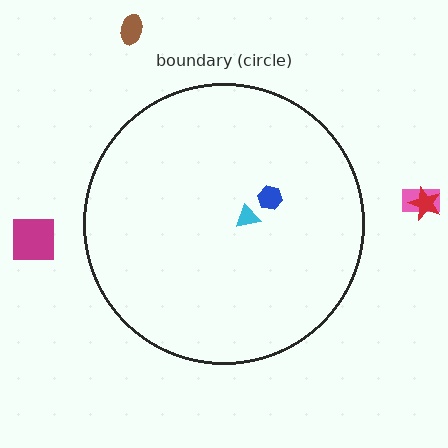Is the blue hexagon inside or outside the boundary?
Inside.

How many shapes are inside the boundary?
2 inside, 4 outside.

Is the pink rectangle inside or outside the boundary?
Outside.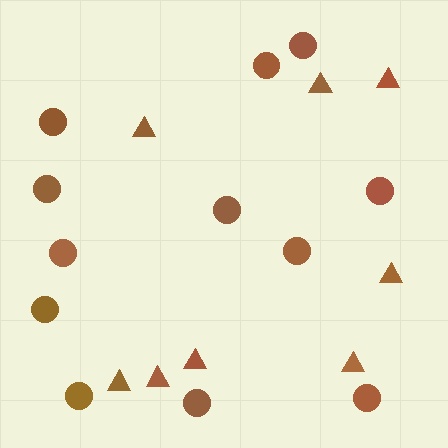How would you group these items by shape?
There are 2 groups: one group of triangles (8) and one group of circles (12).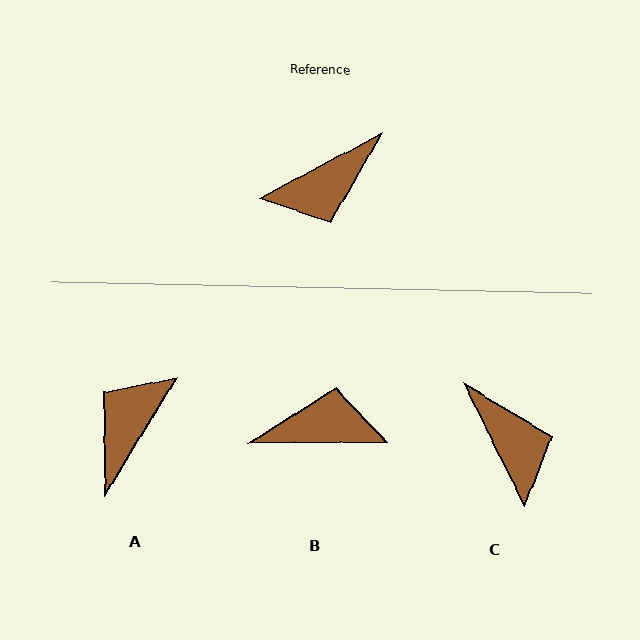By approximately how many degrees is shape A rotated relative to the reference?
Approximately 150 degrees clockwise.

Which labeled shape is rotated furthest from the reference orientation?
B, about 152 degrees away.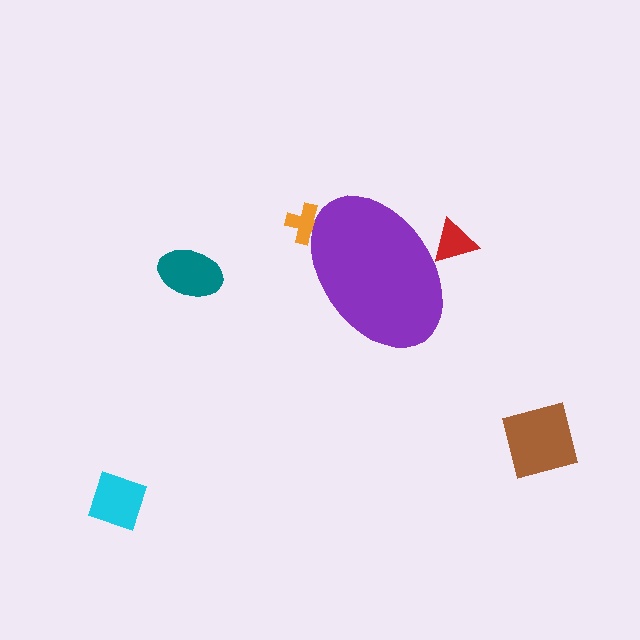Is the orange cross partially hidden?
Yes, the orange cross is partially hidden behind the purple ellipse.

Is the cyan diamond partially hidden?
No, the cyan diamond is fully visible.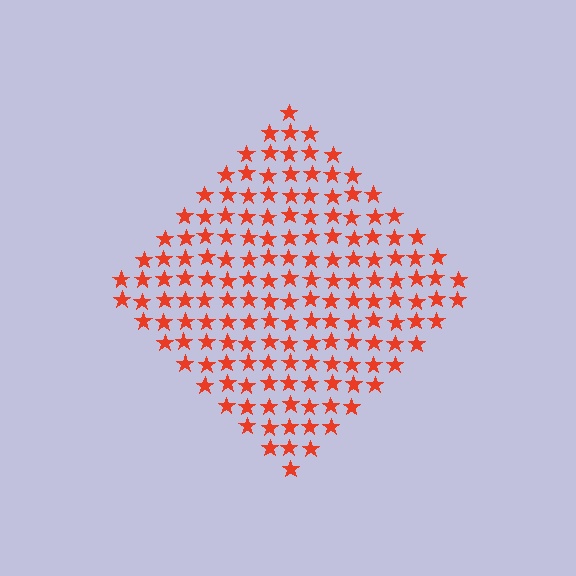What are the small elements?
The small elements are stars.